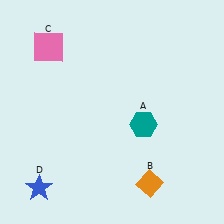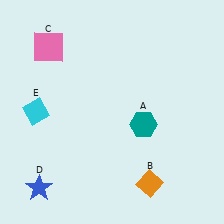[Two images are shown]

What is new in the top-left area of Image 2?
A cyan diamond (E) was added in the top-left area of Image 2.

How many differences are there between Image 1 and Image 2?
There is 1 difference between the two images.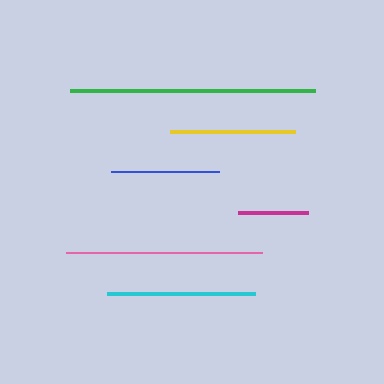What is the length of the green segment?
The green segment is approximately 245 pixels long.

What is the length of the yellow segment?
The yellow segment is approximately 126 pixels long.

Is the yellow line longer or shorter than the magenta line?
The yellow line is longer than the magenta line.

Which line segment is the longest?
The green line is the longest at approximately 245 pixels.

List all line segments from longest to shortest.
From longest to shortest: green, pink, cyan, yellow, blue, magenta.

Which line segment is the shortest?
The magenta line is the shortest at approximately 70 pixels.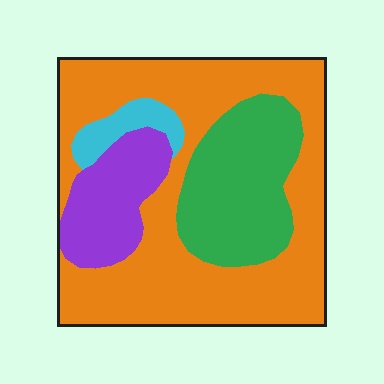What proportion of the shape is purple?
Purple covers roughly 15% of the shape.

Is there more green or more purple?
Green.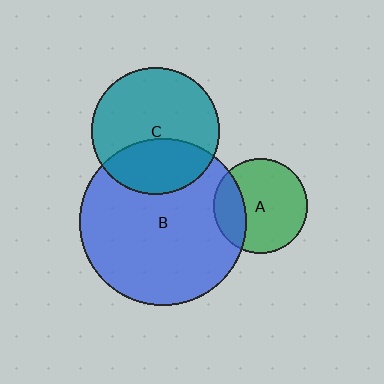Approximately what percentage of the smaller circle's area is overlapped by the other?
Approximately 25%.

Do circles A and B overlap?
Yes.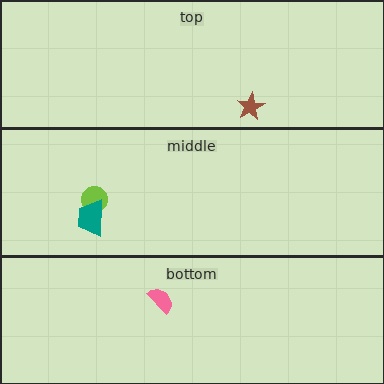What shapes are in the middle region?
The lime circle, the teal trapezoid.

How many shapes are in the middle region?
2.